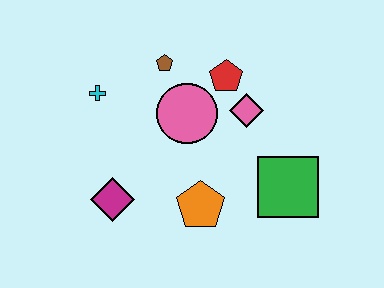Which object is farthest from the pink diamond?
The magenta diamond is farthest from the pink diamond.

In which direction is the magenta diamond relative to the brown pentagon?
The magenta diamond is below the brown pentagon.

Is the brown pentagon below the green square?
No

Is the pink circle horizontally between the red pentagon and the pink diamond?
No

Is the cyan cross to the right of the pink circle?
No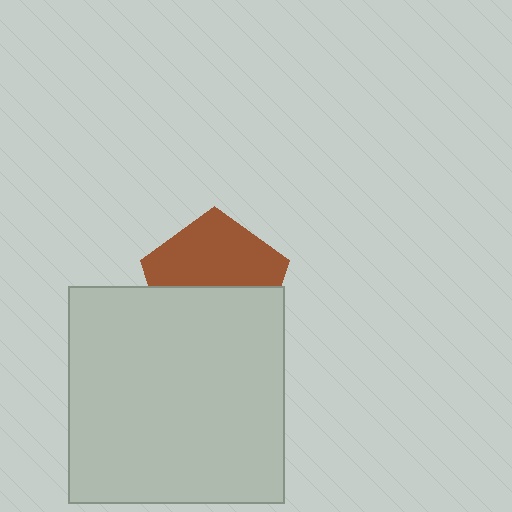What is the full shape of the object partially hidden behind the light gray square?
The partially hidden object is a brown pentagon.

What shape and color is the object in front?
The object in front is a light gray square.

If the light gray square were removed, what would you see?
You would see the complete brown pentagon.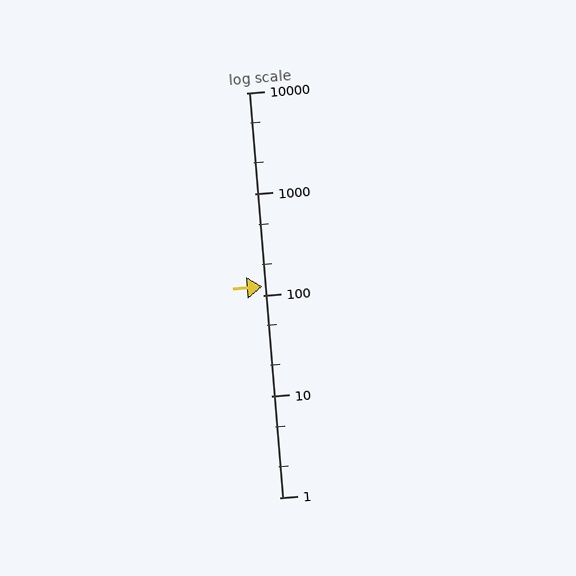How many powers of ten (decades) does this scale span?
The scale spans 4 decades, from 1 to 10000.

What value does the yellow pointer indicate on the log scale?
The pointer indicates approximately 120.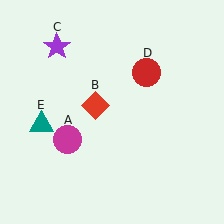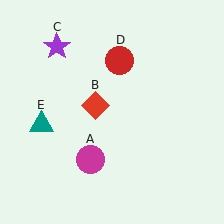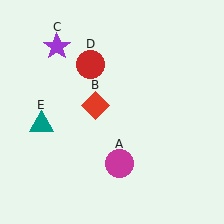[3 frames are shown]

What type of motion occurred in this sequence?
The magenta circle (object A), red circle (object D) rotated counterclockwise around the center of the scene.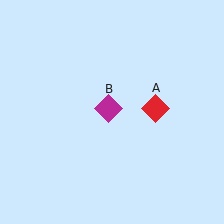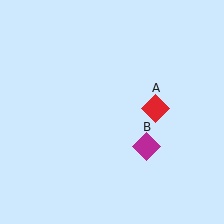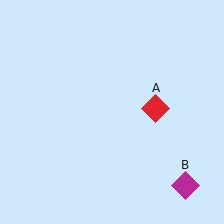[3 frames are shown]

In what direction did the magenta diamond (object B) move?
The magenta diamond (object B) moved down and to the right.